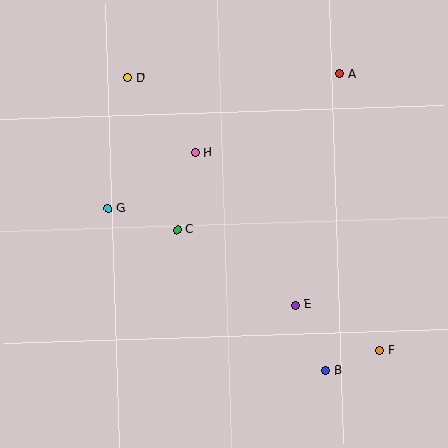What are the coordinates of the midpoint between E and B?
The midpoint between E and B is at (310, 338).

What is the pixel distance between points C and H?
The distance between C and H is 79 pixels.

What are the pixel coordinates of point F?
Point F is at (380, 350).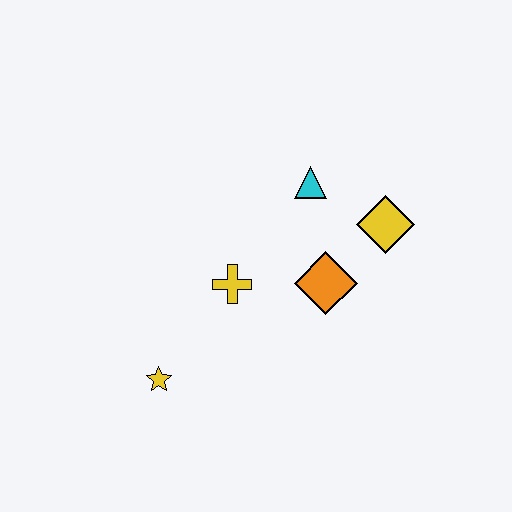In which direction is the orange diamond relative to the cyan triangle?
The orange diamond is below the cyan triangle.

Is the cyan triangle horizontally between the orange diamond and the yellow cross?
Yes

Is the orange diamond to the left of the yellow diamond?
Yes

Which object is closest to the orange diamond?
The yellow diamond is closest to the orange diamond.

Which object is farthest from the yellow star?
The yellow diamond is farthest from the yellow star.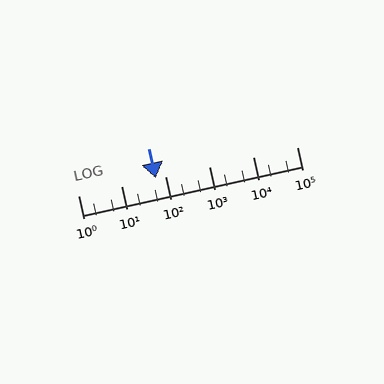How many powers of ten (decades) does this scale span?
The scale spans 5 decades, from 1 to 100000.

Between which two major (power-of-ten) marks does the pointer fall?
The pointer is between 10 and 100.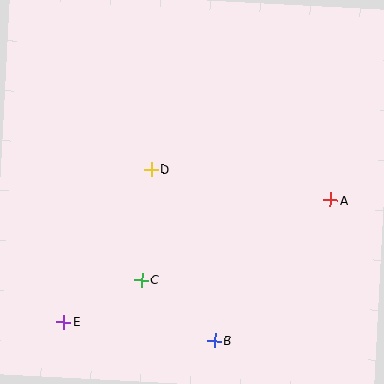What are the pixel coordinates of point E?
Point E is at (64, 322).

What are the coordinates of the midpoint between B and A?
The midpoint between B and A is at (273, 270).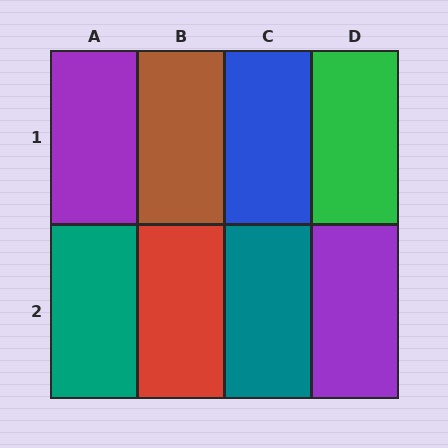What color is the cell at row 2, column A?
Teal.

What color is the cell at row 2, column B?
Red.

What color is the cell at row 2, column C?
Teal.